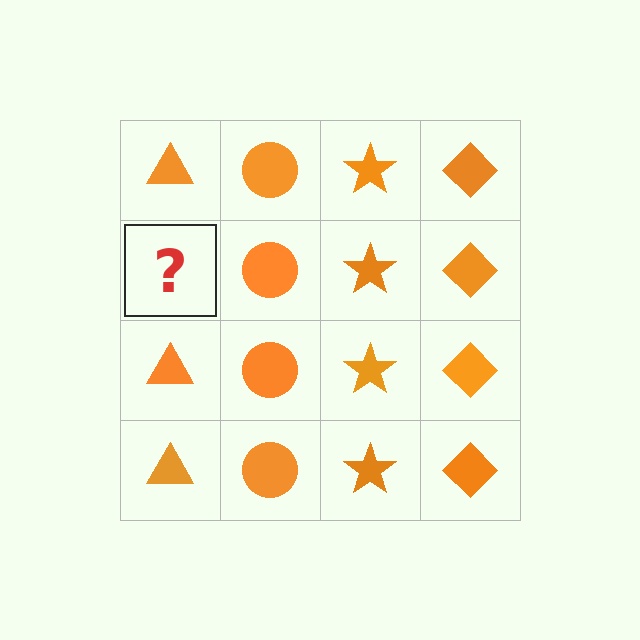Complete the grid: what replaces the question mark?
The question mark should be replaced with an orange triangle.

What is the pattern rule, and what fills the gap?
The rule is that each column has a consistent shape. The gap should be filled with an orange triangle.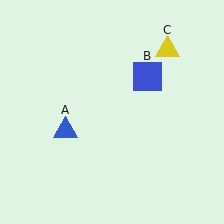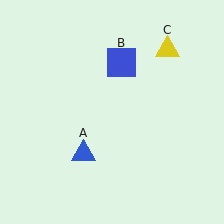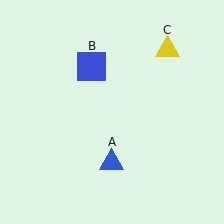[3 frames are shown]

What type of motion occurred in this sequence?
The blue triangle (object A), blue square (object B) rotated counterclockwise around the center of the scene.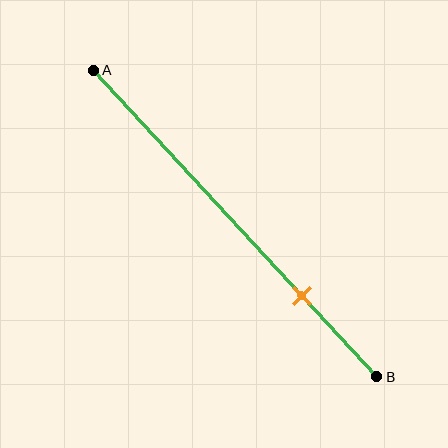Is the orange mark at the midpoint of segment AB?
No, the mark is at about 75% from A, not at the 50% midpoint.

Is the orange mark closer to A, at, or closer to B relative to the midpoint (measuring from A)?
The orange mark is closer to point B than the midpoint of segment AB.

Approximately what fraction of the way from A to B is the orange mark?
The orange mark is approximately 75% of the way from A to B.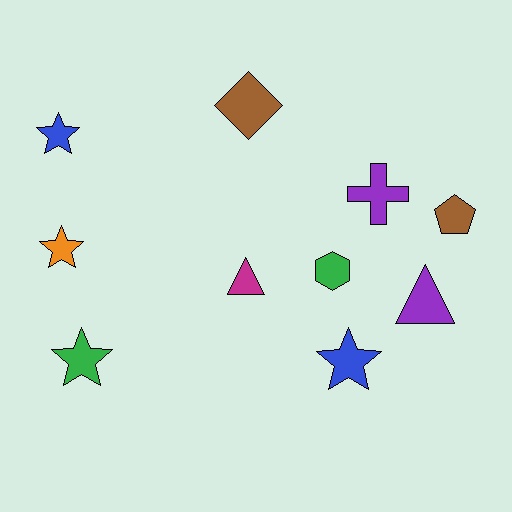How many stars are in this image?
There are 4 stars.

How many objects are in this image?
There are 10 objects.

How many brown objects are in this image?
There are 2 brown objects.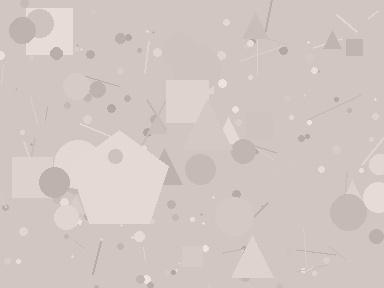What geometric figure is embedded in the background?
A pentagon is embedded in the background.